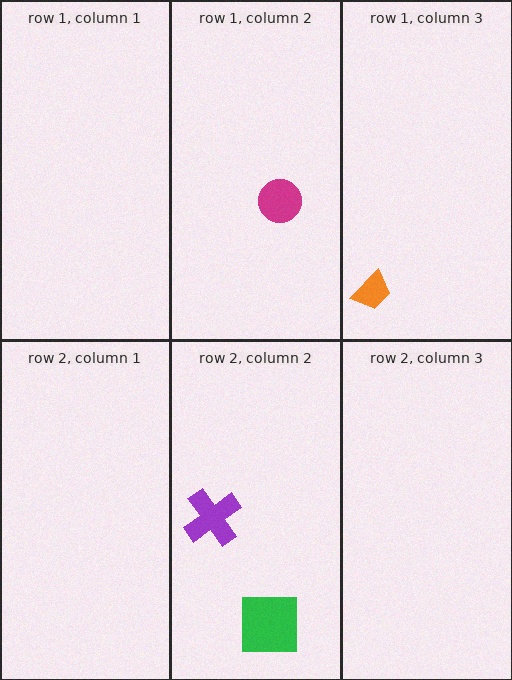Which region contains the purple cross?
The row 2, column 2 region.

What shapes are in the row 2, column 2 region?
The green square, the purple cross.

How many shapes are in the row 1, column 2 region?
1.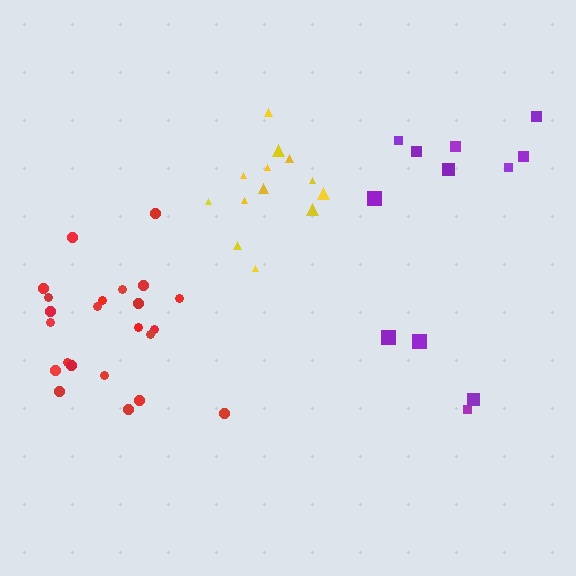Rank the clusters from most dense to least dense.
red, yellow, purple.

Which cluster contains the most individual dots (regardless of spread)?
Red (23).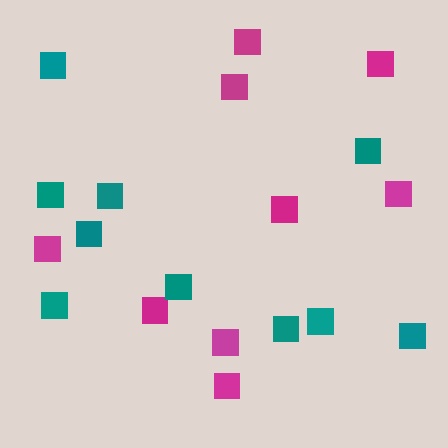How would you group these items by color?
There are 2 groups: one group of magenta squares (9) and one group of teal squares (10).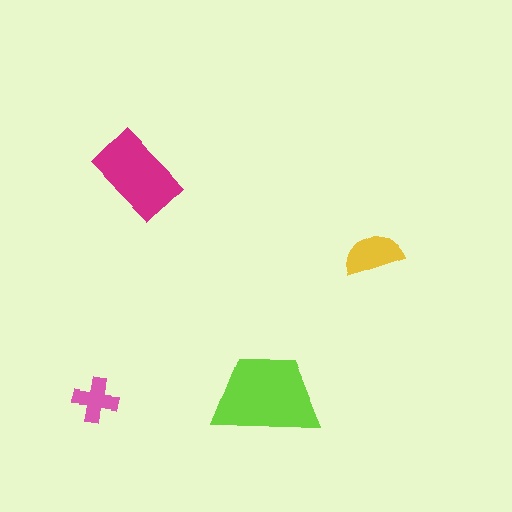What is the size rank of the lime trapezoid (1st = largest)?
1st.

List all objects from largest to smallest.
The lime trapezoid, the magenta rectangle, the yellow semicircle, the pink cross.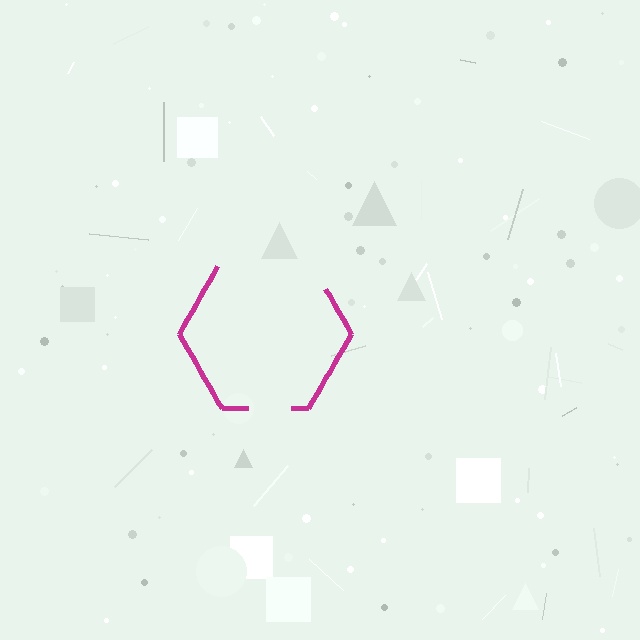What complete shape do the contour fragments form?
The contour fragments form a hexagon.